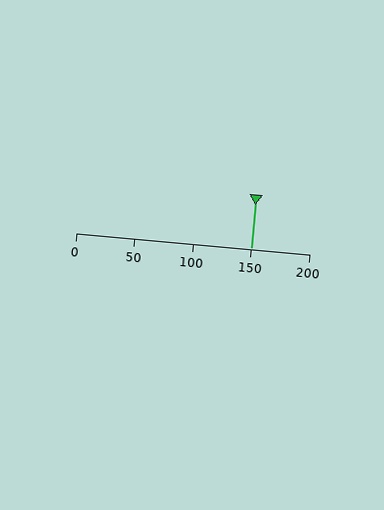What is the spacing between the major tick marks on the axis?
The major ticks are spaced 50 apart.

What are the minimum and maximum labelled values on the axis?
The axis runs from 0 to 200.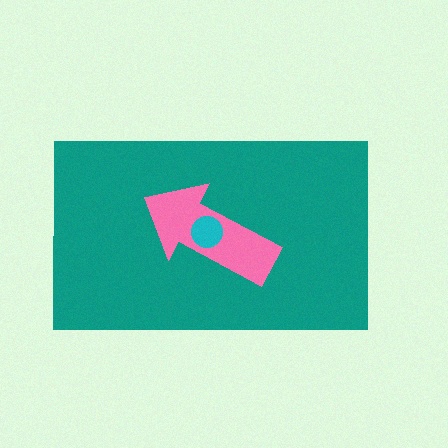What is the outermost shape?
The teal rectangle.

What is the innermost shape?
The cyan circle.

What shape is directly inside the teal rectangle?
The pink arrow.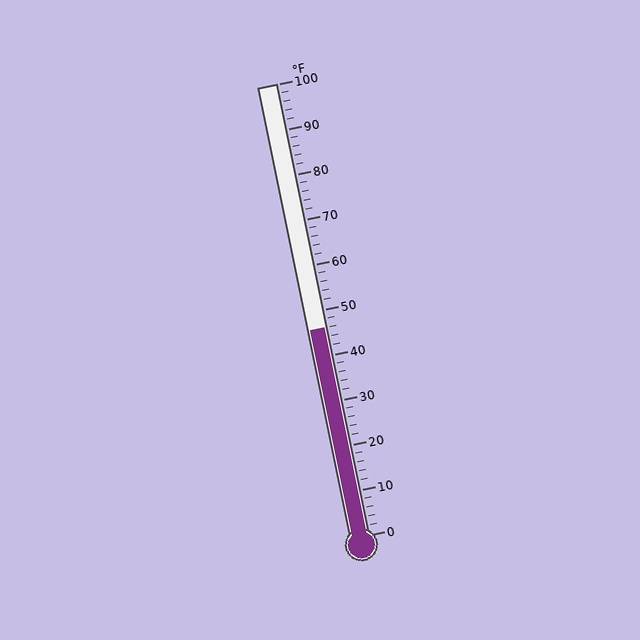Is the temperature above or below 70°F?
The temperature is below 70°F.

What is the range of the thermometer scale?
The thermometer scale ranges from 0°F to 100°F.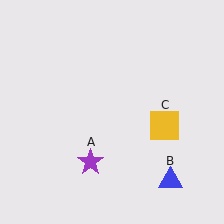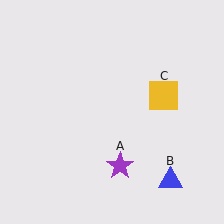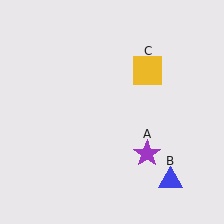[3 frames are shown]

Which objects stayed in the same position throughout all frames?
Blue triangle (object B) remained stationary.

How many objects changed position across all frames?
2 objects changed position: purple star (object A), yellow square (object C).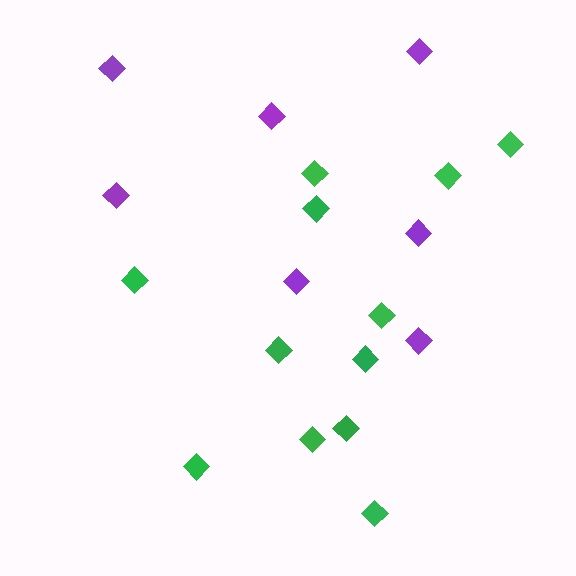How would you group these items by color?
There are 2 groups: one group of purple diamonds (7) and one group of green diamonds (12).